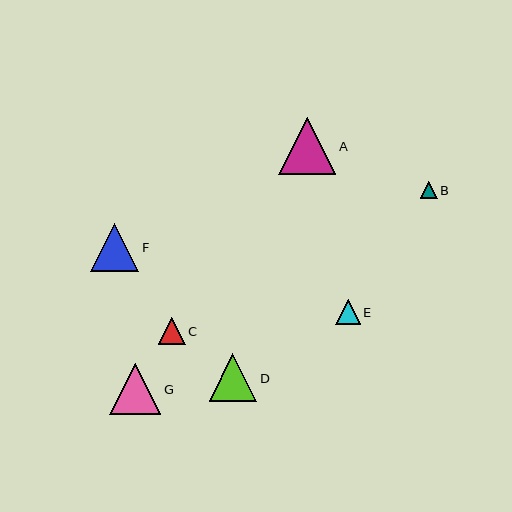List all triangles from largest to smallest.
From largest to smallest: A, G, F, D, C, E, B.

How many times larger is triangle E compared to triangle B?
Triangle E is approximately 1.5 times the size of triangle B.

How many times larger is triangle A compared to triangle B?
Triangle A is approximately 3.4 times the size of triangle B.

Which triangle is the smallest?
Triangle B is the smallest with a size of approximately 17 pixels.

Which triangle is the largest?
Triangle A is the largest with a size of approximately 57 pixels.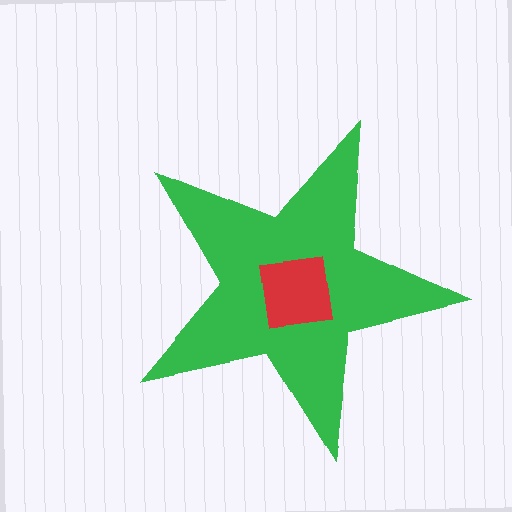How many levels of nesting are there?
2.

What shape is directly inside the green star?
The red square.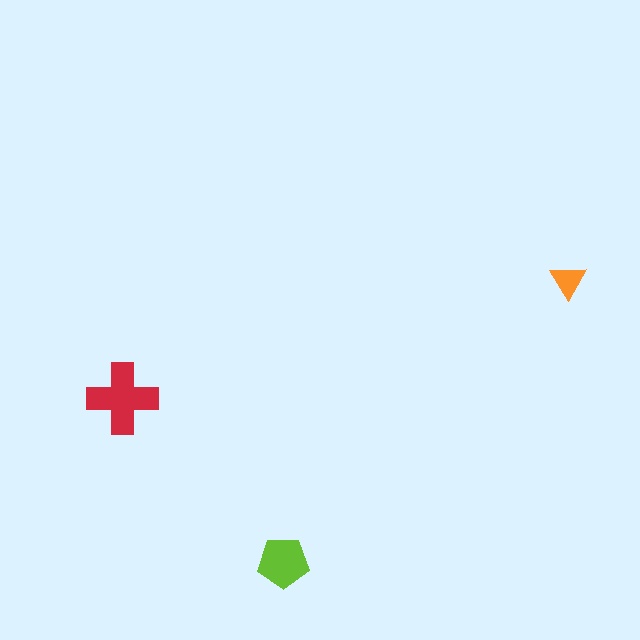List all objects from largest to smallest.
The red cross, the lime pentagon, the orange triangle.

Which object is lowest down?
The lime pentagon is bottommost.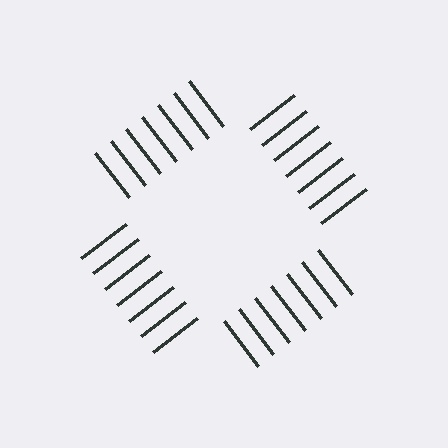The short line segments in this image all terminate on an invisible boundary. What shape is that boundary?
An illusory square — the line segments terminate on its edges but no continuous stroke is drawn.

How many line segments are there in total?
28 — 7 along each of the 4 edges.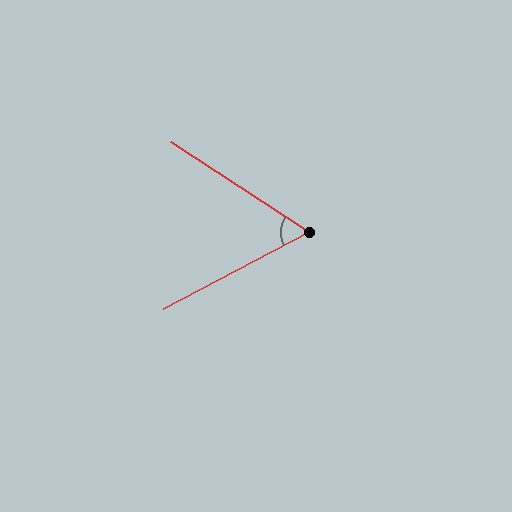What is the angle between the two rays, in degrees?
Approximately 61 degrees.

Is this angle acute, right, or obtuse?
It is acute.